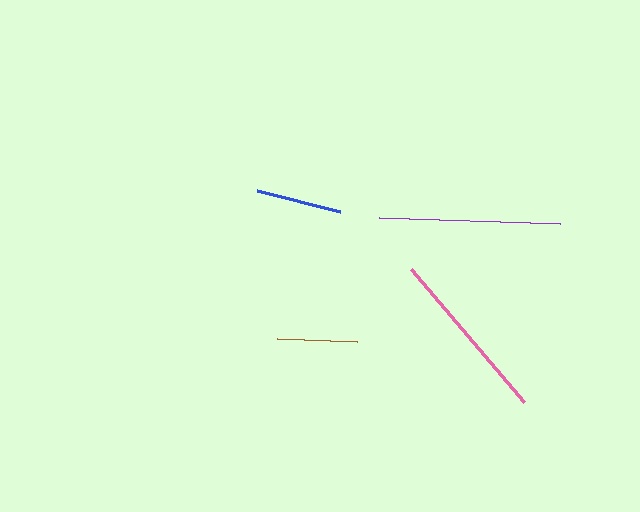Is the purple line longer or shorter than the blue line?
The purple line is longer than the blue line.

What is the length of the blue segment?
The blue segment is approximately 85 pixels long.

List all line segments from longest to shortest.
From longest to shortest: purple, pink, blue, brown.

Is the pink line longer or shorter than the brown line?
The pink line is longer than the brown line.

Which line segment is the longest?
The purple line is the longest at approximately 181 pixels.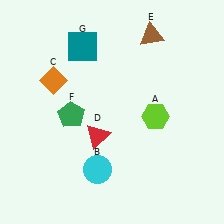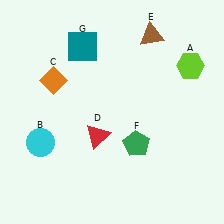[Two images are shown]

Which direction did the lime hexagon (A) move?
The lime hexagon (A) moved up.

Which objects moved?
The objects that moved are: the lime hexagon (A), the cyan circle (B), the green pentagon (F).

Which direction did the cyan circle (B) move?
The cyan circle (B) moved left.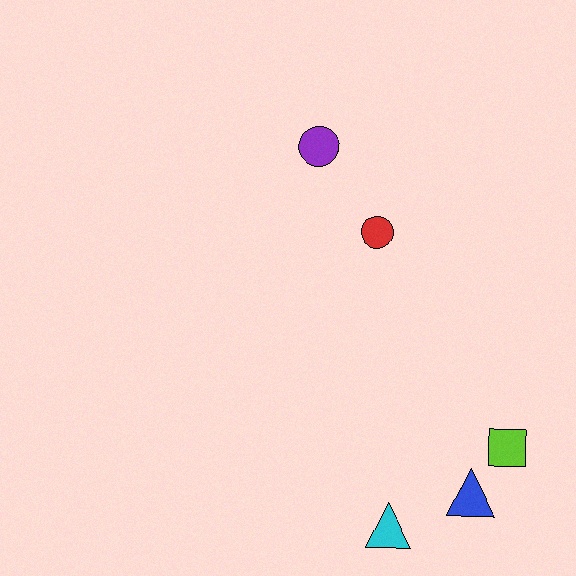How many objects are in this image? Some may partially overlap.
There are 5 objects.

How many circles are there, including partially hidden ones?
There are 2 circles.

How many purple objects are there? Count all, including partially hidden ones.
There is 1 purple object.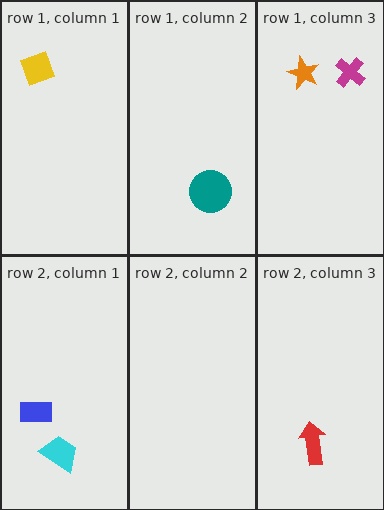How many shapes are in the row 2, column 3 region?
1.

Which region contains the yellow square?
The row 1, column 1 region.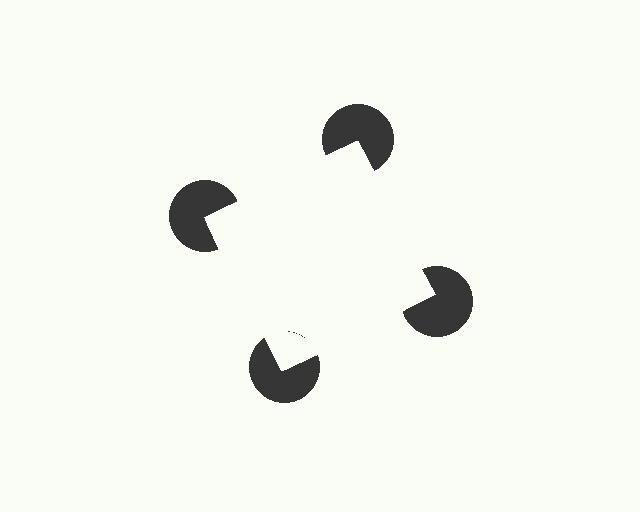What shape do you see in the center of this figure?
An illusory square — its edges are inferred from the aligned wedge cuts in the pac-man discs, not physically drawn.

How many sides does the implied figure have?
4 sides.